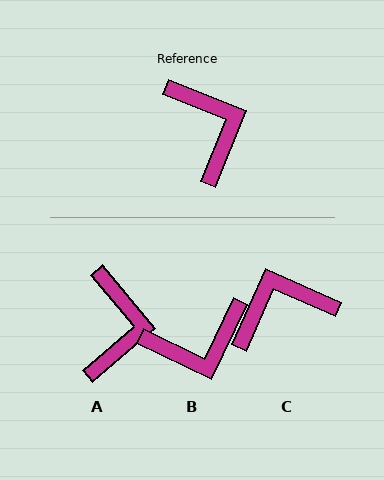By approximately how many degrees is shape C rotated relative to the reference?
Approximately 88 degrees counter-clockwise.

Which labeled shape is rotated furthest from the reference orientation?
B, about 94 degrees away.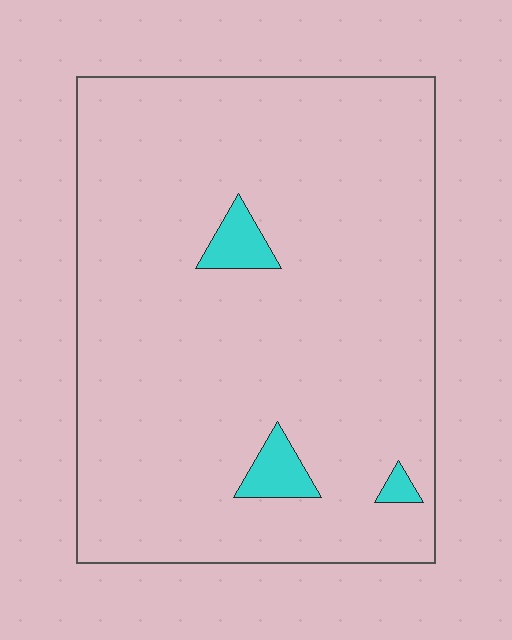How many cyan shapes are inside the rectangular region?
3.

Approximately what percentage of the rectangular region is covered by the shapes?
Approximately 5%.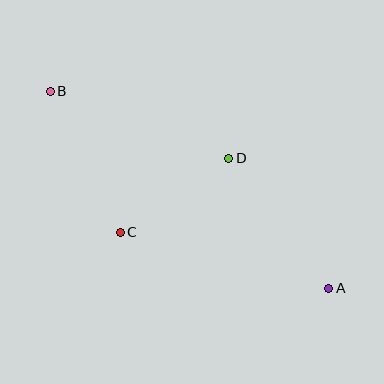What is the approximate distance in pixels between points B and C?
The distance between B and C is approximately 158 pixels.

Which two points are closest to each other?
Points C and D are closest to each other.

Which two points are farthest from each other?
Points A and B are farthest from each other.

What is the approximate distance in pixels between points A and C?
The distance between A and C is approximately 216 pixels.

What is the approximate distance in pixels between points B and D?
The distance between B and D is approximately 191 pixels.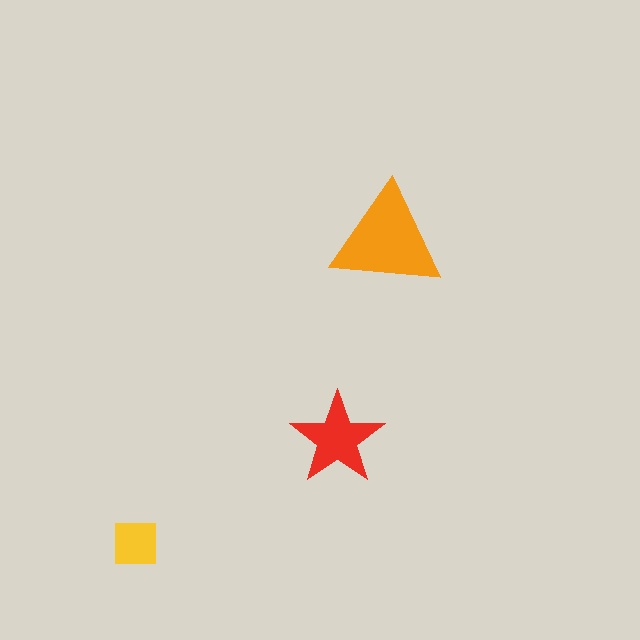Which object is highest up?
The orange triangle is topmost.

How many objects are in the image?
There are 3 objects in the image.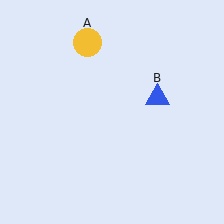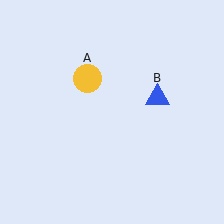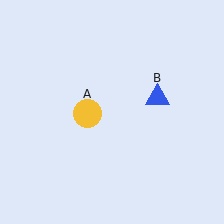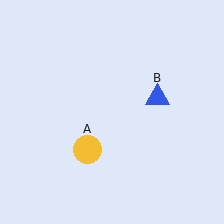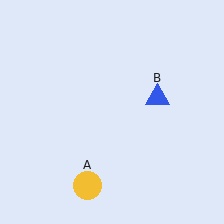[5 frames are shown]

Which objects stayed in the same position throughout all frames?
Blue triangle (object B) remained stationary.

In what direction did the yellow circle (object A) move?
The yellow circle (object A) moved down.